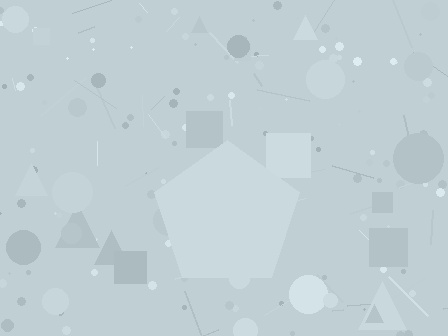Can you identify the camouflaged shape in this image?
The camouflaged shape is a pentagon.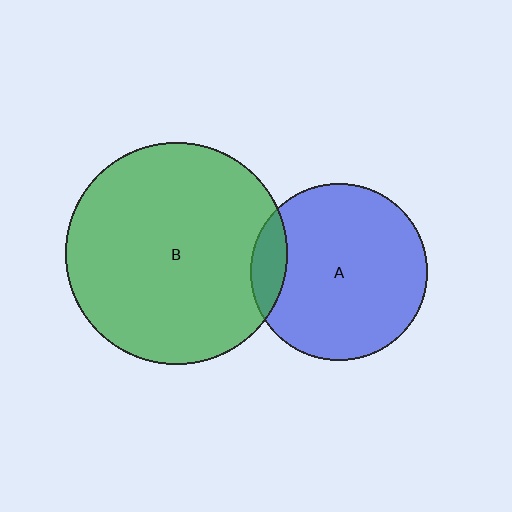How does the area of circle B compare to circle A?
Approximately 1.6 times.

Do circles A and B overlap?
Yes.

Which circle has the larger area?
Circle B (green).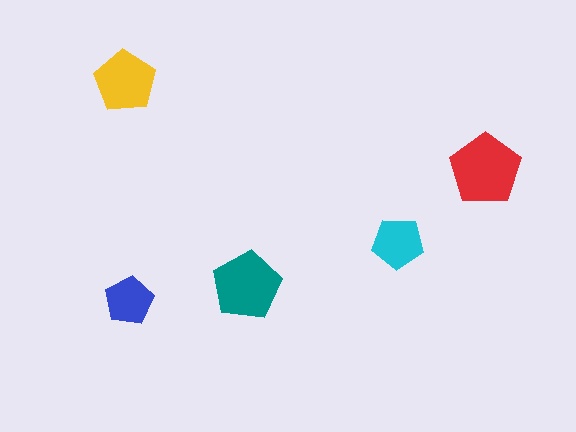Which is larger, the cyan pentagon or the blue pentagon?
The cyan one.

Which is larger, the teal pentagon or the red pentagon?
The red one.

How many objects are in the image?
There are 5 objects in the image.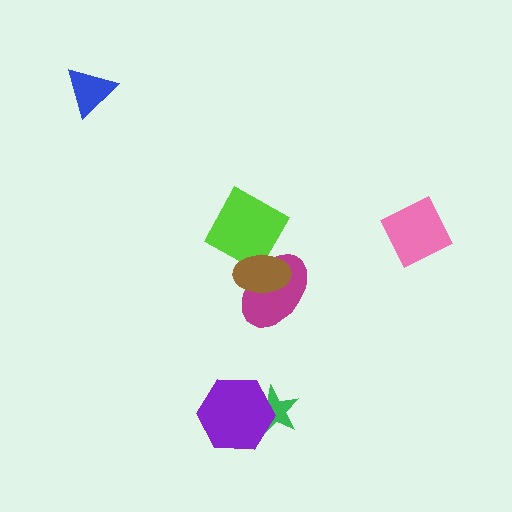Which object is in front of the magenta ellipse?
The brown ellipse is in front of the magenta ellipse.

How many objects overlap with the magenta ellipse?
1 object overlaps with the magenta ellipse.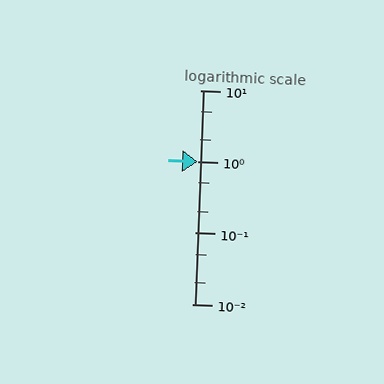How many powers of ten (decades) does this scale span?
The scale spans 3 decades, from 0.01 to 10.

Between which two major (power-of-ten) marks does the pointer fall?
The pointer is between 0.1 and 1.